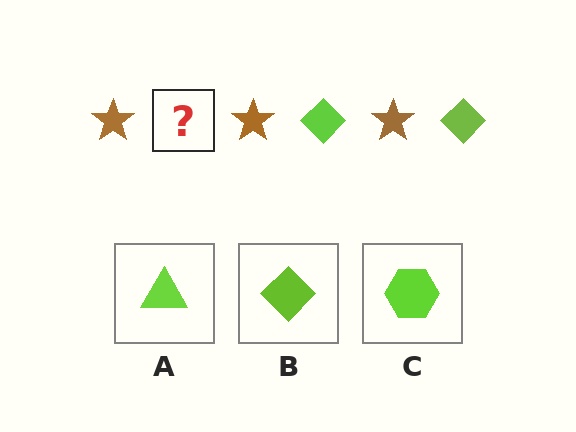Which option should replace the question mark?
Option B.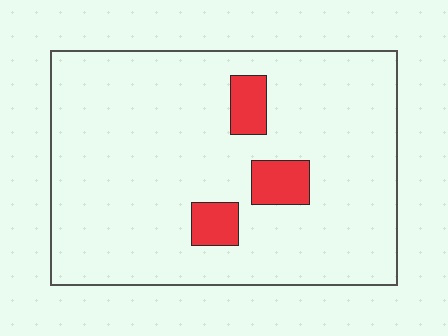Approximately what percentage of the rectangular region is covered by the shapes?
Approximately 10%.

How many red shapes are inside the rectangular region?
3.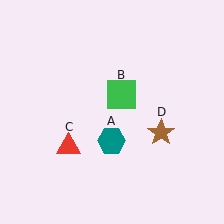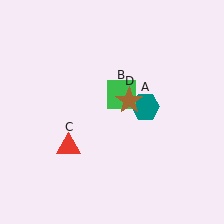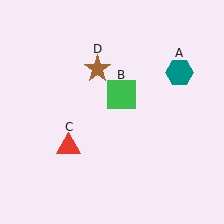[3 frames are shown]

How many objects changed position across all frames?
2 objects changed position: teal hexagon (object A), brown star (object D).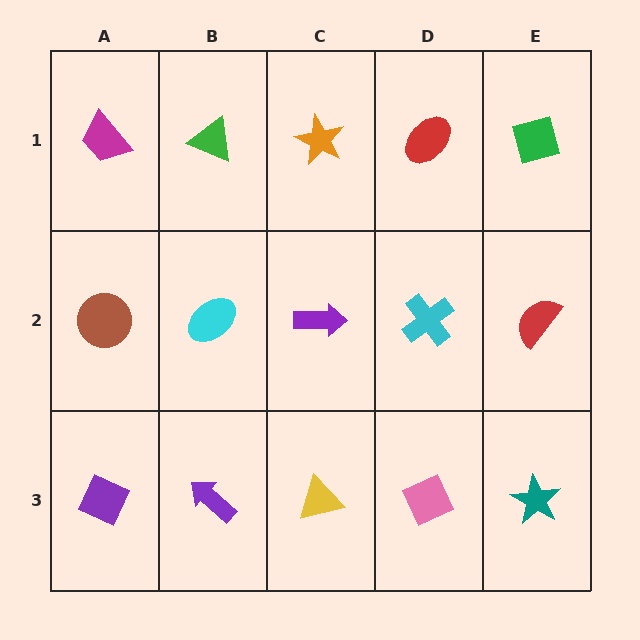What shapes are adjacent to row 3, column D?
A cyan cross (row 2, column D), a yellow triangle (row 3, column C), a teal star (row 3, column E).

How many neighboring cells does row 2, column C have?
4.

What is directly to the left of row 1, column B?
A magenta trapezoid.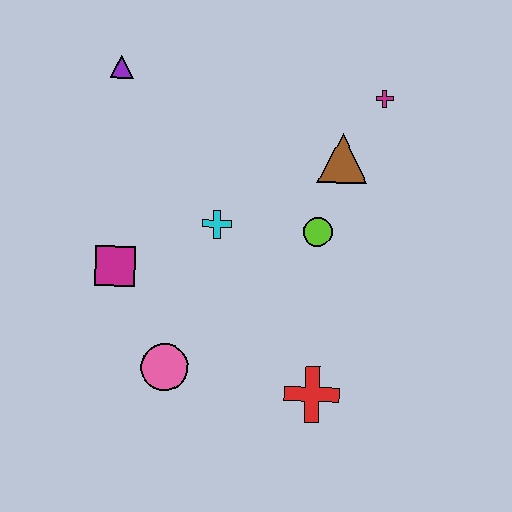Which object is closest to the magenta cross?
The brown triangle is closest to the magenta cross.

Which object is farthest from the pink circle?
The magenta cross is farthest from the pink circle.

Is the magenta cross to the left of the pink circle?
No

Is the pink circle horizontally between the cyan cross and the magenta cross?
No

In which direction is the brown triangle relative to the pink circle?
The brown triangle is above the pink circle.